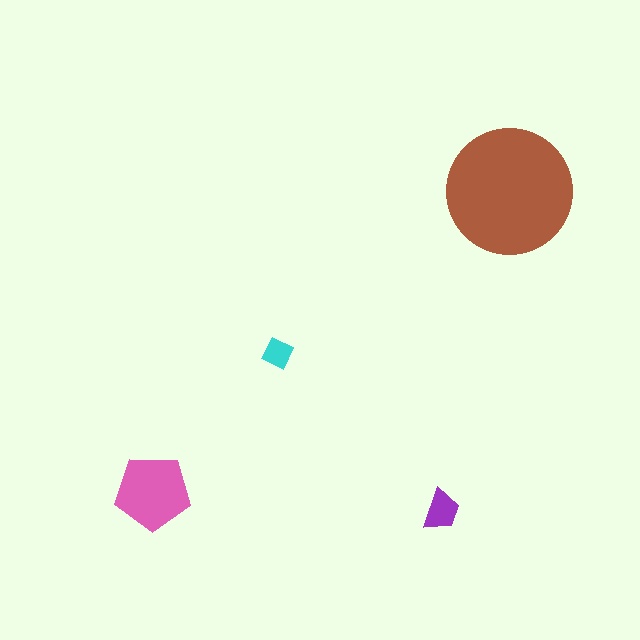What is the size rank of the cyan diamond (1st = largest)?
4th.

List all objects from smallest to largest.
The cyan diamond, the purple trapezoid, the pink pentagon, the brown circle.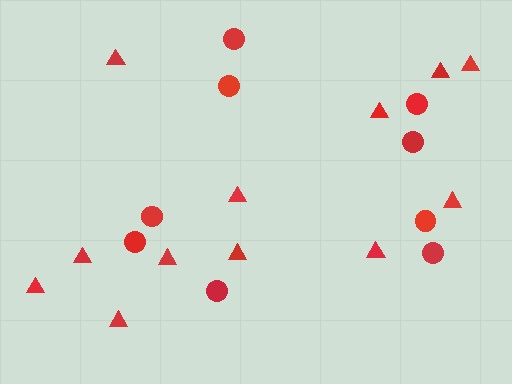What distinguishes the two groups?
There are 2 groups: one group of triangles (12) and one group of circles (9).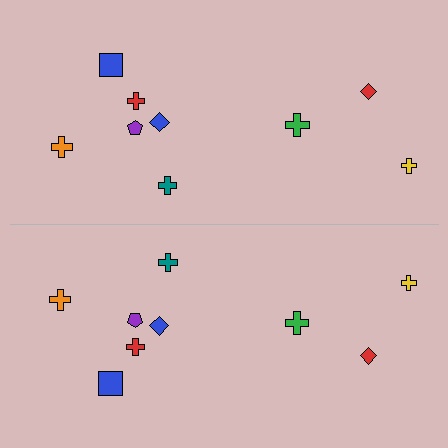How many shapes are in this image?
There are 18 shapes in this image.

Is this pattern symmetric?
Yes, this pattern has bilateral (reflection) symmetry.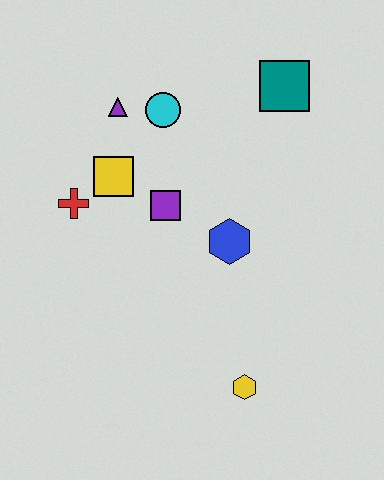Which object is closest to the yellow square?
The red cross is closest to the yellow square.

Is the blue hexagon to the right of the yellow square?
Yes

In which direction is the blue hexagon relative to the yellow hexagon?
The blue hexagon is above the yellow hexagon.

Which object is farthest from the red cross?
The yellow hexagon is farthest from the red cross.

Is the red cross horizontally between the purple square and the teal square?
No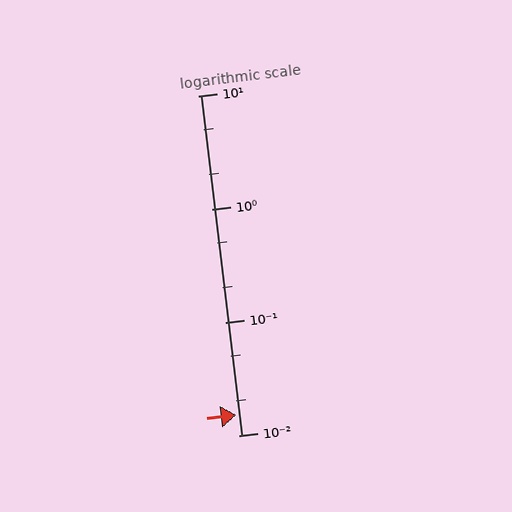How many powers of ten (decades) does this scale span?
The scale spans 3 decades, from 0.01 to 10.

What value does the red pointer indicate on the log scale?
The pointer indicates approximately 0.015.